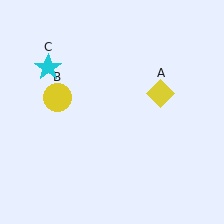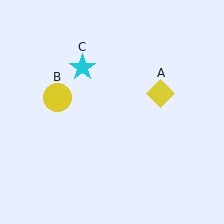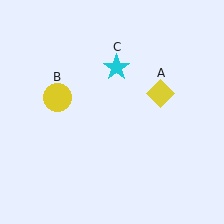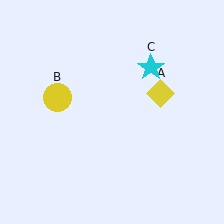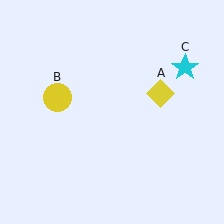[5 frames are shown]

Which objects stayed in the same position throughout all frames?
Yellow diamond (object A) and yellow circle (object B) remained stationary.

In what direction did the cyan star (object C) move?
The cyan star (object C) moved right.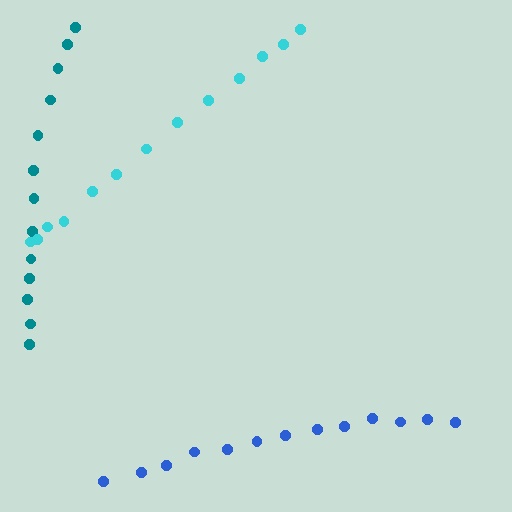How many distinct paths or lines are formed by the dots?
There are 3 distinct paths.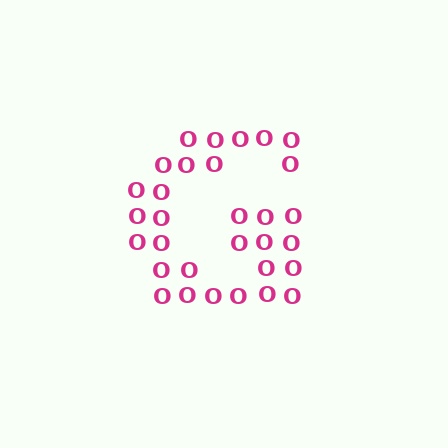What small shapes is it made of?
It is made of small letter O's.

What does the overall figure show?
The overall figure shows the letter G.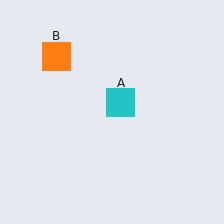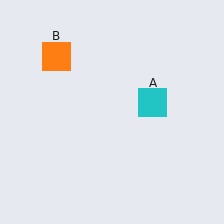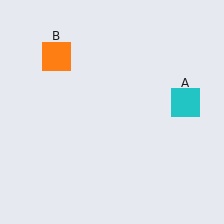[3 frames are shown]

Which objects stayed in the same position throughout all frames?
Orange square (object B) remained stationary.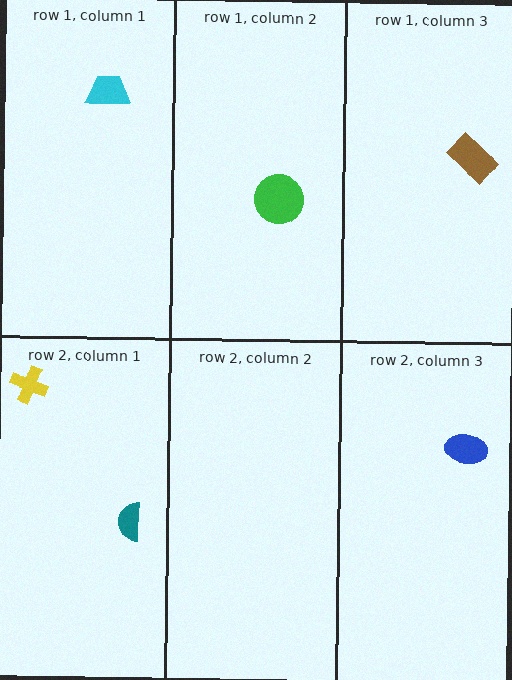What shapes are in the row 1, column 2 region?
The green circle.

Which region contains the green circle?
The row 1, column 2 region.